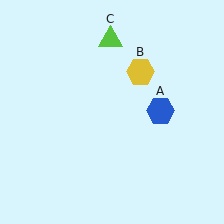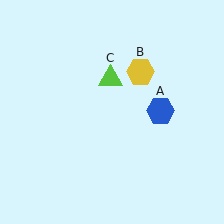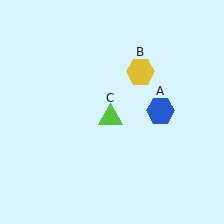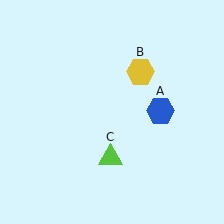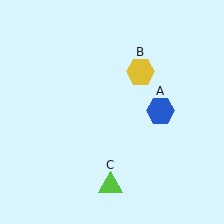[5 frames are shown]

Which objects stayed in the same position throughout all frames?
Blue hexagon (object A) and yellow hexagon (object B) remained stationary.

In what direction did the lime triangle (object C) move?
The lime triangle (object C) moved down.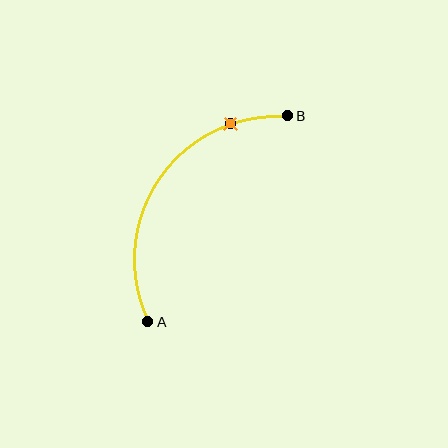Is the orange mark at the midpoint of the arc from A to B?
No. The orange mark lies on the arc but is closer to endpoint B. The arc midpoint would be at the point on the curve equidistant along the arc from both A and B.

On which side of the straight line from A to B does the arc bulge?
The arc bulges above and to the left of the straight line connecting A and B.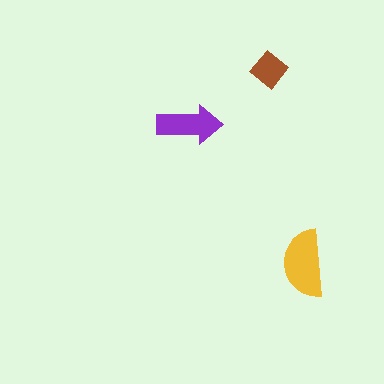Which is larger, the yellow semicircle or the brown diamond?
The yellow semicircle.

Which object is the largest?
The yellow semicircle.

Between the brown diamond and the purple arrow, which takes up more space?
The purple arrow.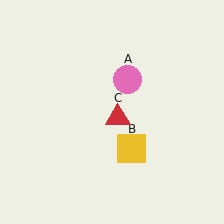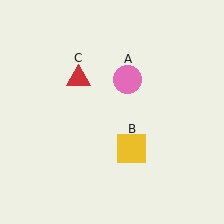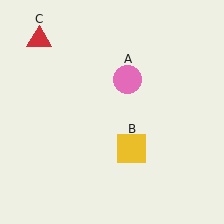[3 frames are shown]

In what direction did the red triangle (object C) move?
The red triangle (object C) moved up and to the left.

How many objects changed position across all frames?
1 object changed position: red triangle (object C).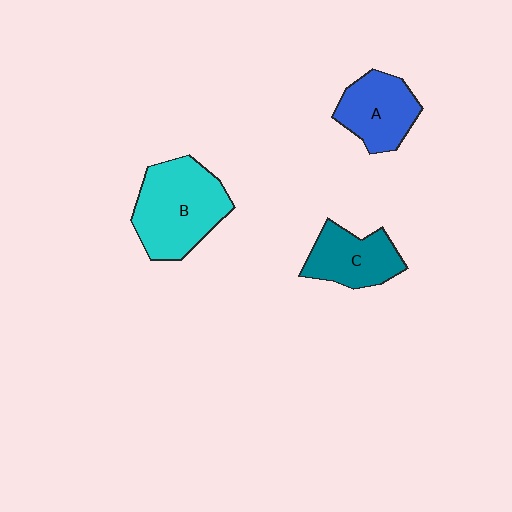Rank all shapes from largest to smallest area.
From largest to smallest: B (cyan), A (blue), C (teal).